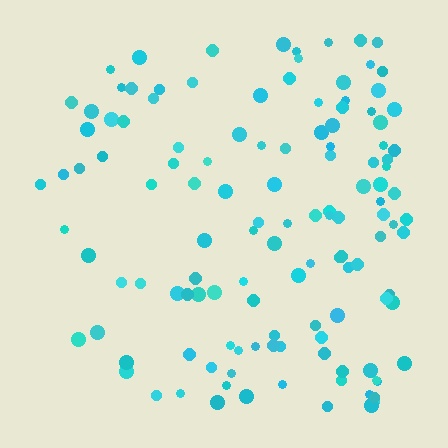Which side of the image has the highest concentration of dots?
The right.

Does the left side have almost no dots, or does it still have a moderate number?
Still a moderate number, just noticeably fewer than the right.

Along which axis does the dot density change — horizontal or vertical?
Horizontal.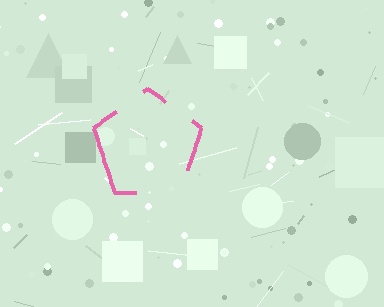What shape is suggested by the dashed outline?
The dashed outline suggests a pentagon.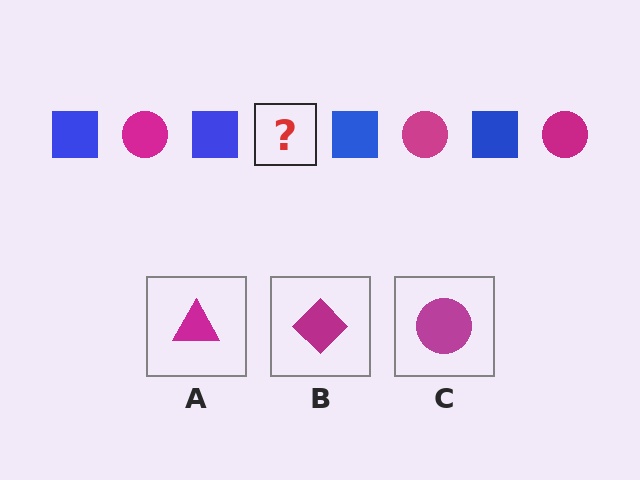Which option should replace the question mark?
Option C.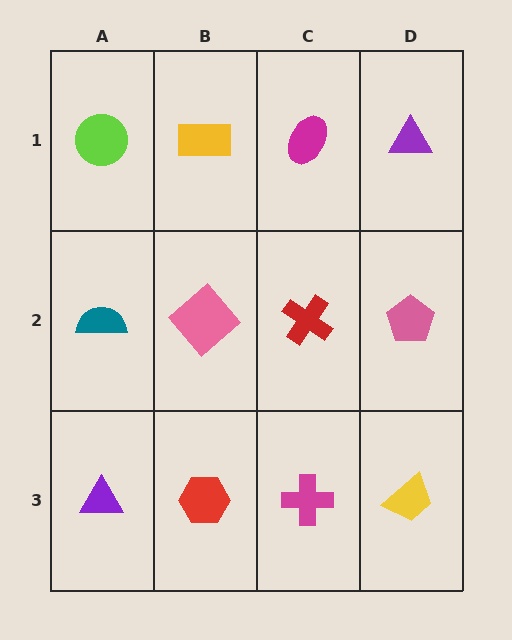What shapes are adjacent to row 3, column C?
A red cross (row 2, column C), a red hexagon (row 3, column B), a yellow trapezoid (row 3, column D).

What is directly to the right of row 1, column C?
A purple triangle.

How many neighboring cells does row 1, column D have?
2.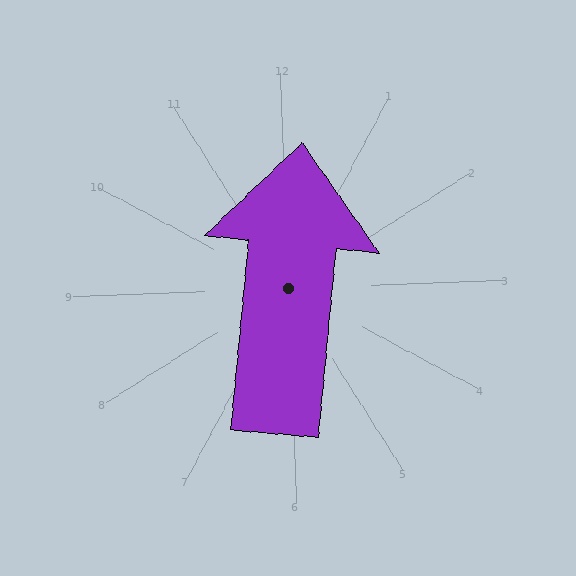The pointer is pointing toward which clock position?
Roughly 12 o'clock.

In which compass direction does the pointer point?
North.